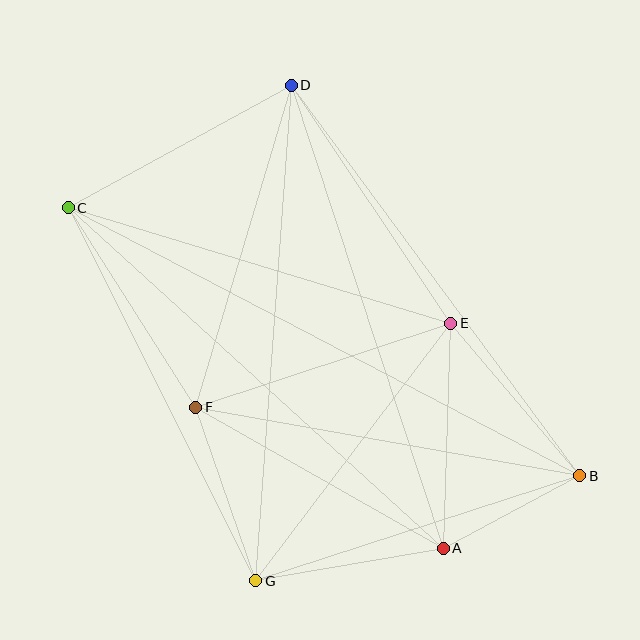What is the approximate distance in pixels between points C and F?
The distance between C and F is approximately 237 pixels.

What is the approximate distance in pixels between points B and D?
The distance between B and D is approximately 486 pixels.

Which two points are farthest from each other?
Points B and C are farthest from each other.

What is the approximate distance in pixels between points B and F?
The distance between B and F is approximately 390 pixels.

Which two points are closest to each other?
Points A and B are closest to each other.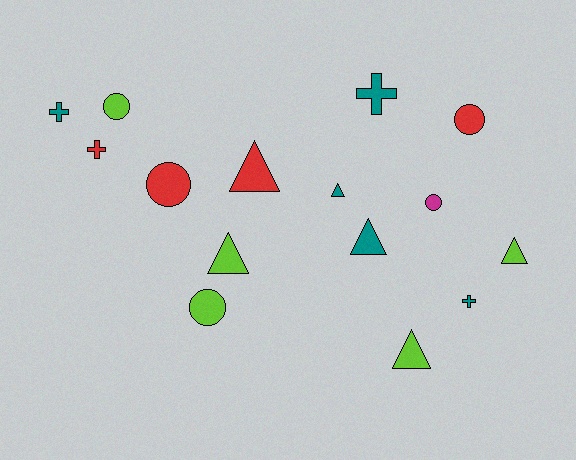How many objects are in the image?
There are 15 objects.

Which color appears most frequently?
Teal, with 5 objects.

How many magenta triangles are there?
There are no magenta triangles.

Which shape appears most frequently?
Triangle, with 6 objects.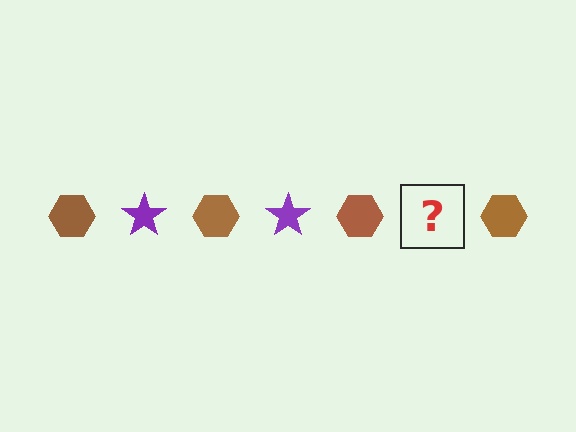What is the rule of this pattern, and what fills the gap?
The rule is that the pattern alternates between brown hexagon and purple star. The gap should be filled with a purple star.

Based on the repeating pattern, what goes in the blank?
The blank should be a purple star.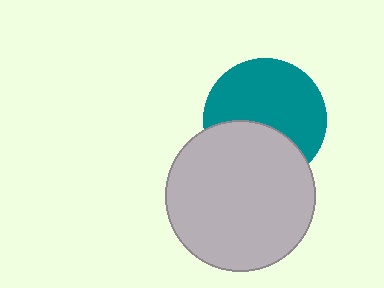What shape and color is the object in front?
The object in front is a light gray circle.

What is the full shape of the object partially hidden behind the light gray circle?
The partially hidden object is a teal circle.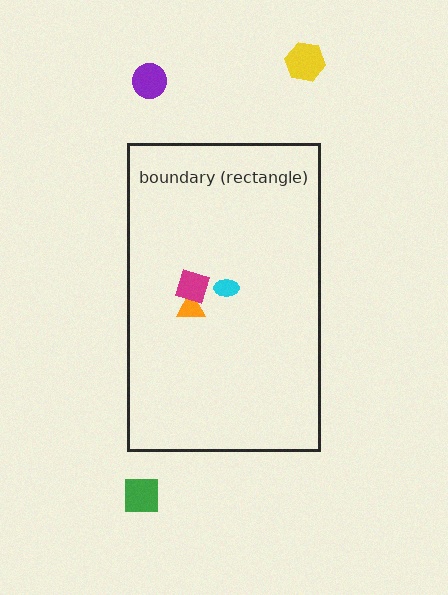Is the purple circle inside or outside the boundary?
Outside.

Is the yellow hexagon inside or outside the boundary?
Outside.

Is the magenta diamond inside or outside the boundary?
Inside.